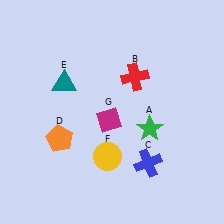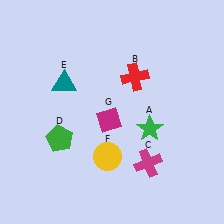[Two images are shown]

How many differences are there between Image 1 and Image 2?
There are 2 differences between the two images.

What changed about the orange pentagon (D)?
In Image 1, D is orange. In Image 2, it changed to green.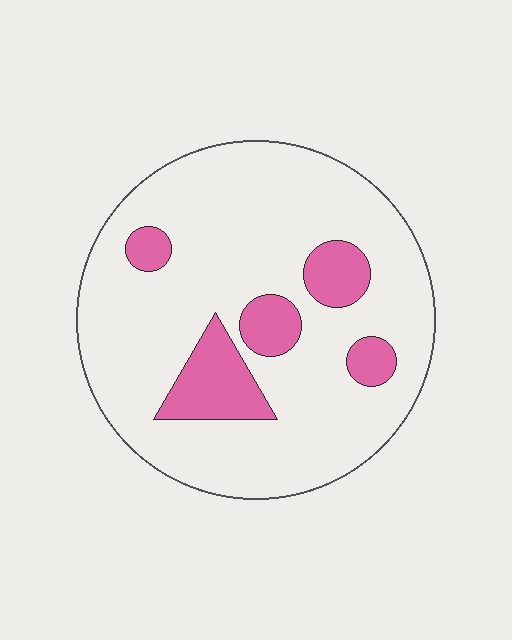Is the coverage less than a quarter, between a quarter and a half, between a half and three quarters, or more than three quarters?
Less than a quarter.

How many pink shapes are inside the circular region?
5.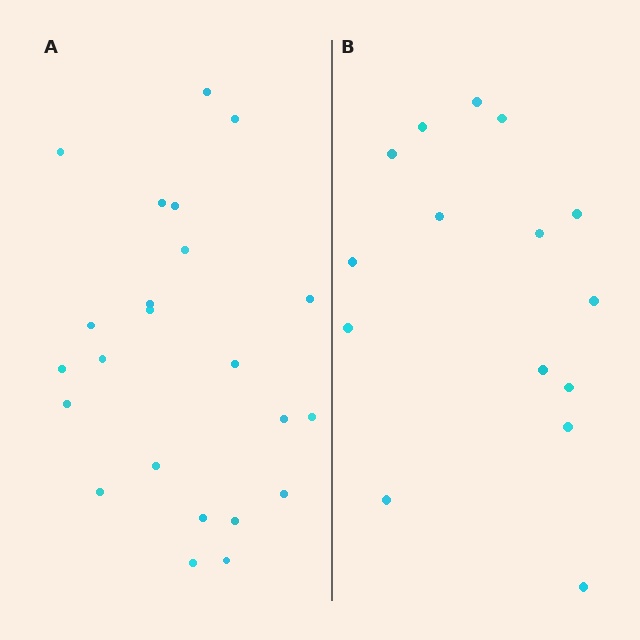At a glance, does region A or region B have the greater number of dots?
Region A (the left region) has more dots.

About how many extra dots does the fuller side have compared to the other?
Region A has roughly 8 or so more dots than region B.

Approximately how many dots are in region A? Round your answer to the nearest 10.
About 20 dots. (The exact count is 23, which rounds to 20.)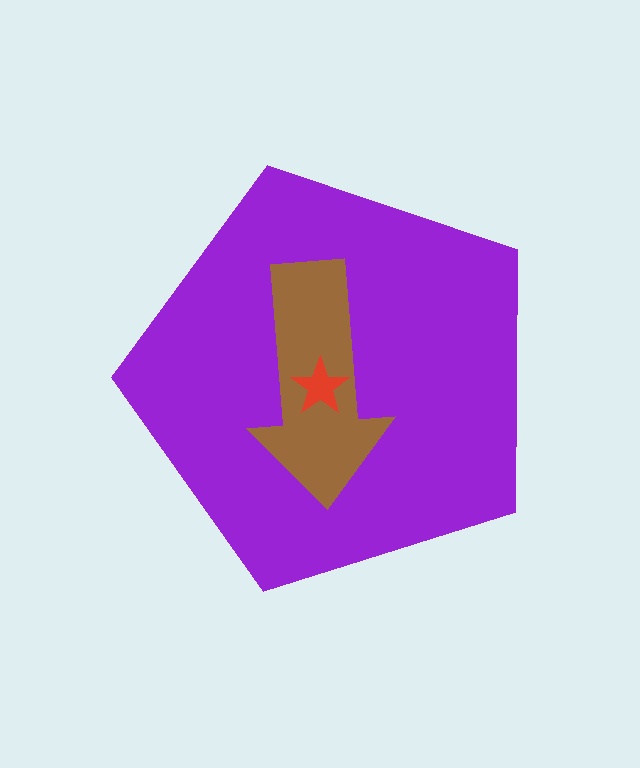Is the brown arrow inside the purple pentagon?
Yes.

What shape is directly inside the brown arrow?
The red star.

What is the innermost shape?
The red star.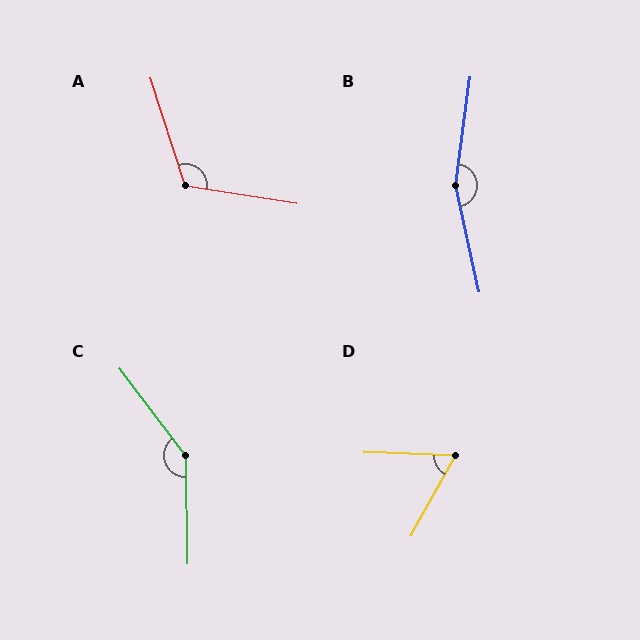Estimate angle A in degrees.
Approximately 117 degrees.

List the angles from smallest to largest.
D (63°), A (117°), C (143°), B (160°).